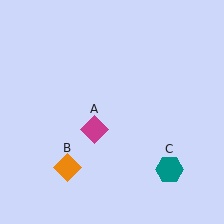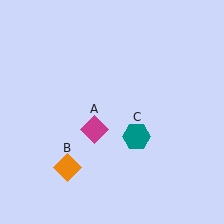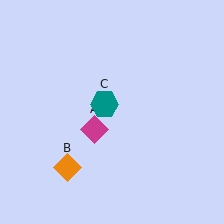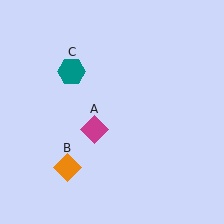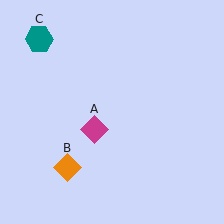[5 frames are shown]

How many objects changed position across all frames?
1 object changed position: teal hexagon (object C).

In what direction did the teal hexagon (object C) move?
The teal hexagon (object C) moved up and to the left.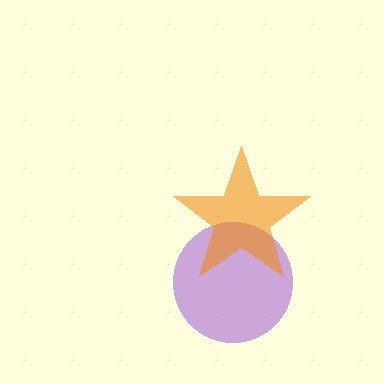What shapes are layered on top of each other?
The layered shapes are: a purple circle, an orange star.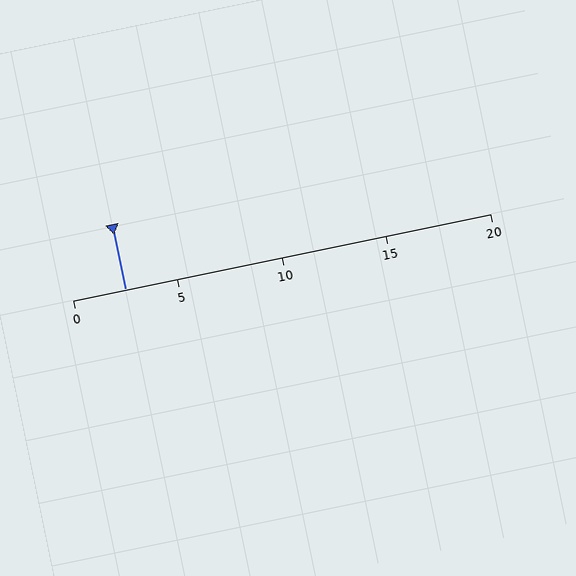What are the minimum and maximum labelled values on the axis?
The axis runs from 0 to 20.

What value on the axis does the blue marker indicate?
The marker indicates approximately 2.5.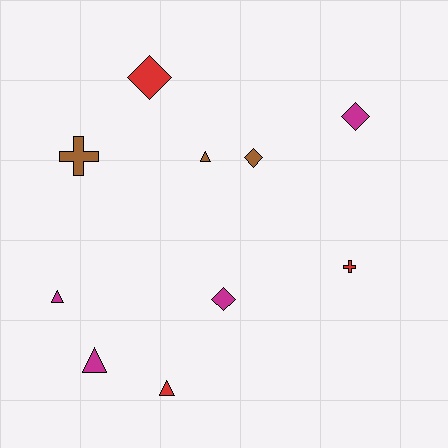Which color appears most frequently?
Magenta, with 4 objects.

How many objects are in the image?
There are 10 objects.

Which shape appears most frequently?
Diamond, with 4 objects.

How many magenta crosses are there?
There are no magenta crosses.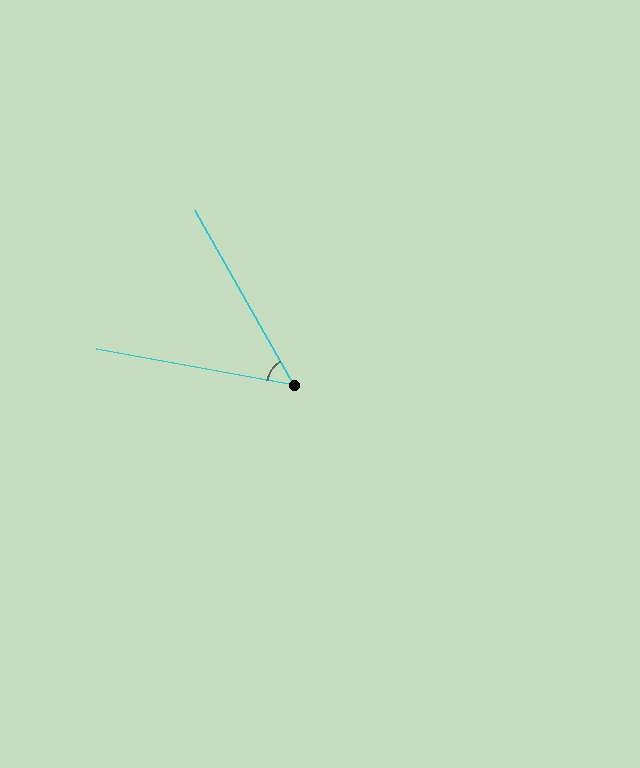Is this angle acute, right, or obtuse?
It is acute.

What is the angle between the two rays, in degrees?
Approximately 50 degrees.